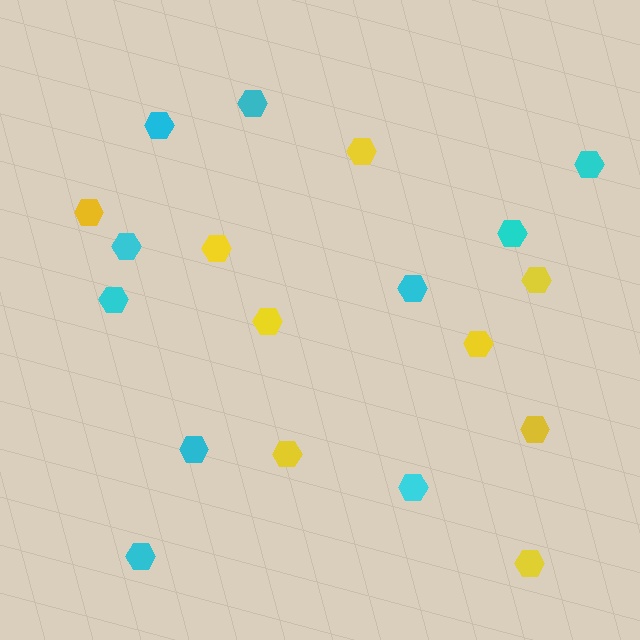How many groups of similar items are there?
There are 2 groups: one group of yellow hexagons (9) and one group of cyan hexagons (10).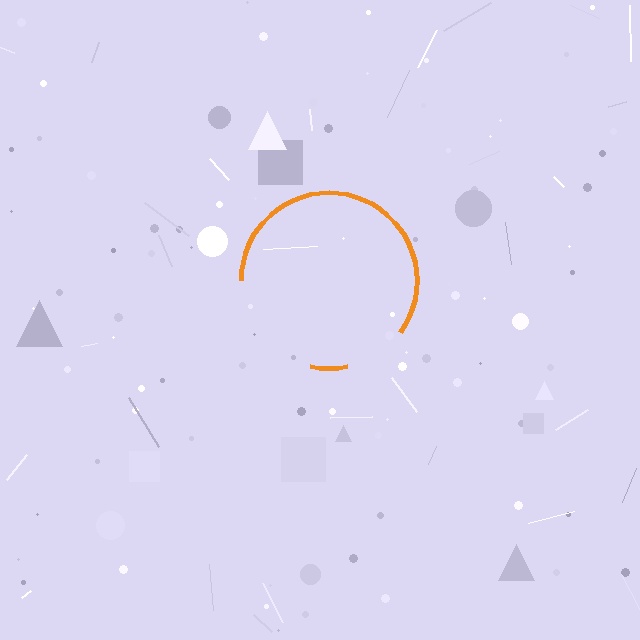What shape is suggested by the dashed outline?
The dashed outline suggests a circle.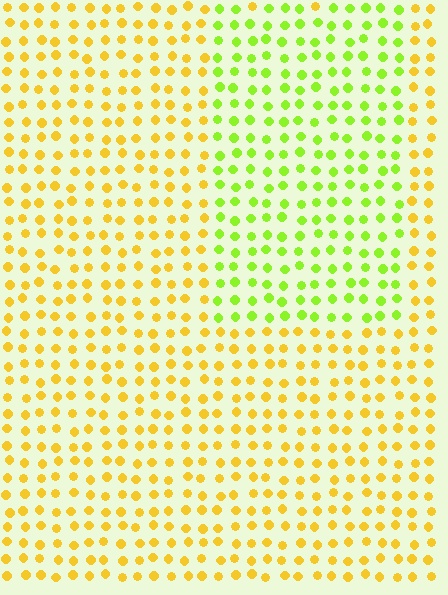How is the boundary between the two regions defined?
The boundary is defined purely by a slight shift in hue (about 44 degrees). Spacing, size, and orientation are identical on both sides.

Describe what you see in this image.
The image is filled with small yellow elements in a uniform arrangement. A rectangle-shaped region is visible where the elements are tinted to a slightly different hue, forming a subtle color boundary.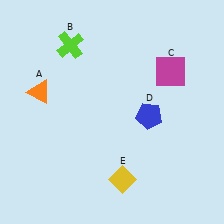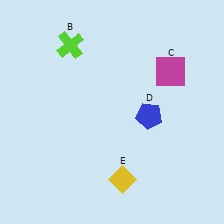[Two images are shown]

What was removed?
The orange triangle (A) was removed in Image 2.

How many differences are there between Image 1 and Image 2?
There is 1 difference between the two images.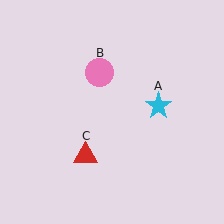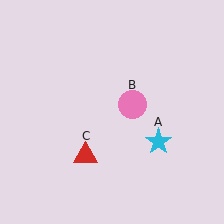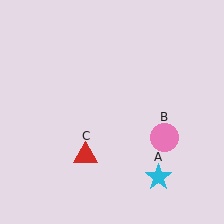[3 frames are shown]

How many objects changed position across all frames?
2 objects changed position: cyan star (object A), pink circle (object B).